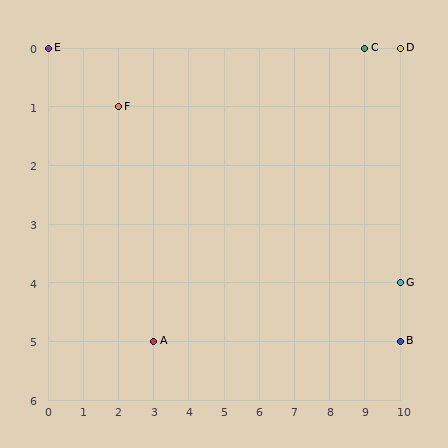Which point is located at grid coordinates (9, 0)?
Point C is at (9, 0).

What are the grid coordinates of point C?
Point C is at grid coordinates (9, 0).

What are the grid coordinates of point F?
Point F is at grid coordinates (2, 1).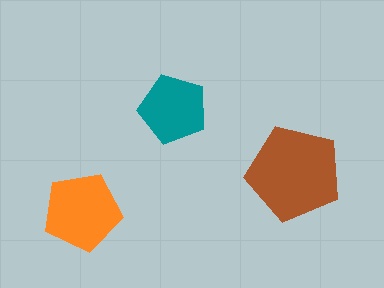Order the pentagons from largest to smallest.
the brown one, the orange one, the teal one.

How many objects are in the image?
There are 3 objects in the image.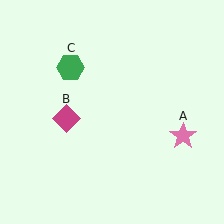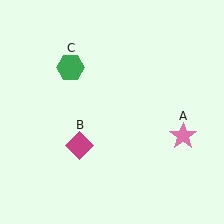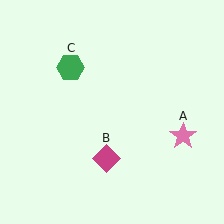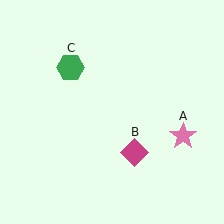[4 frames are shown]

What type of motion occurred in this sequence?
The magenta diamond (object B) rotated counterclockwise around the center of the scene.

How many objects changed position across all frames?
1 object changed position: magenta diamond (object B).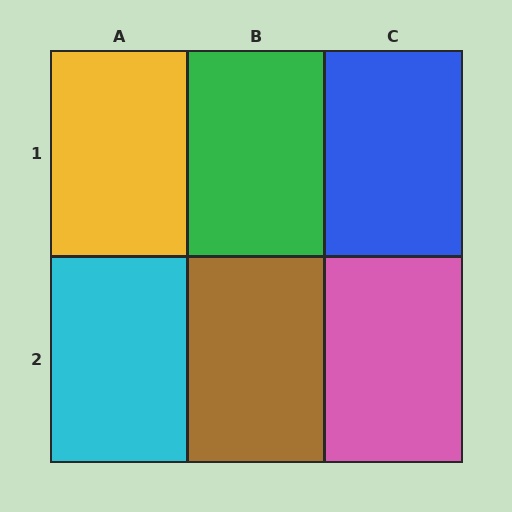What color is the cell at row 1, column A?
Yellow.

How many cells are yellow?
1 cell is yellow.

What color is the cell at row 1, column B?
Green.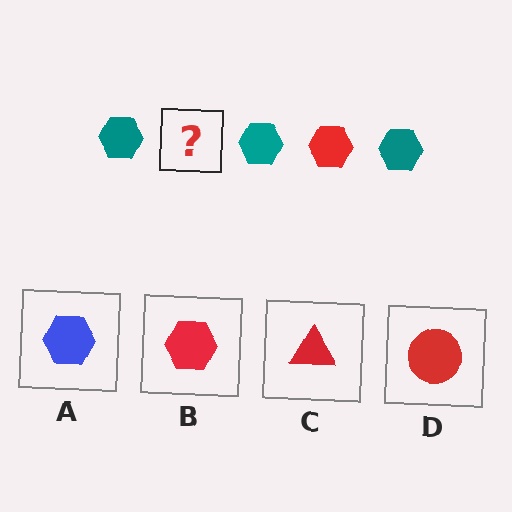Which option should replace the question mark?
Option B.